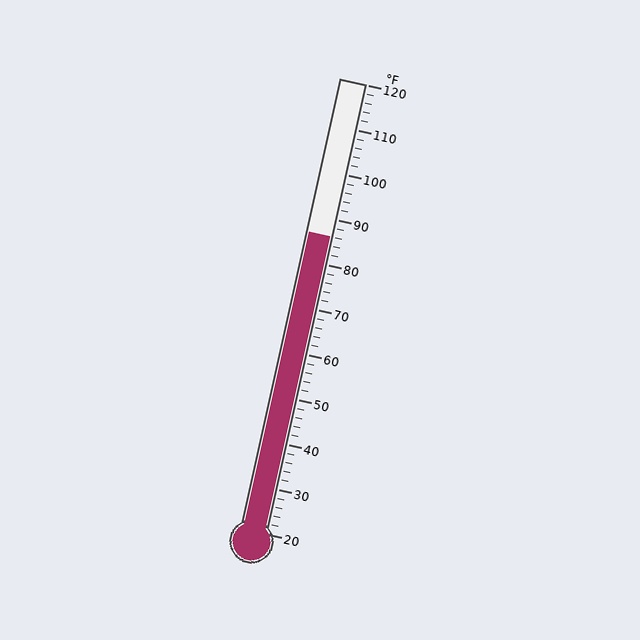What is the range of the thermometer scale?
The thermometer scale ranges from 20°F to 120°F.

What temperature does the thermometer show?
The thermometer shows approximately 86°F.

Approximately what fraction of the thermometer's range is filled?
The thermometer is filled to approximately 65% of its range.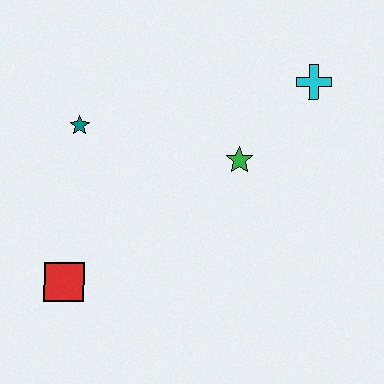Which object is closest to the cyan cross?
The green star is closest to the cyan cross.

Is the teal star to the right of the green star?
No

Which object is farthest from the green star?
The red square is farthest from the green star.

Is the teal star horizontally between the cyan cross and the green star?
No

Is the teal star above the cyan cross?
No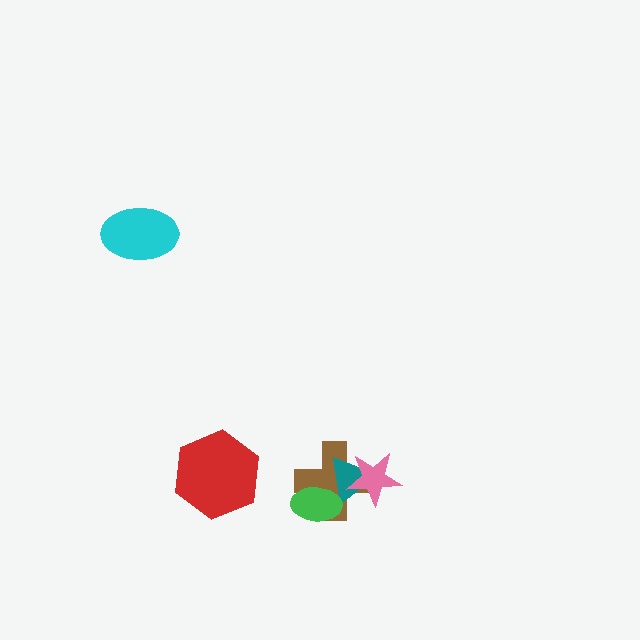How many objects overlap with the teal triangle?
3 objects overlap with the teal triangle.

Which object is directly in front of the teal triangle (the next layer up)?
The green ellipse is directly in front of the teal triangle.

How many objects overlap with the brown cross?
3 objects overlap with the brown cross.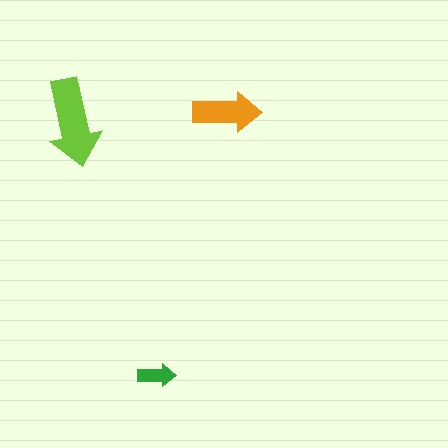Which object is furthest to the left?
The lime arrow is leftmost.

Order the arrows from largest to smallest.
the lime one, the orange one, the green one.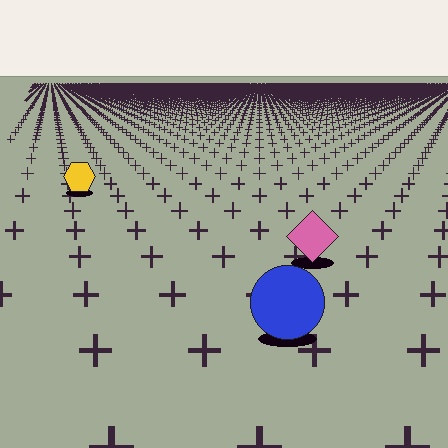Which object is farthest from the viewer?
The yellow hexagon is farthest from the viewer. It appears smaller and the ground texture around it is denser.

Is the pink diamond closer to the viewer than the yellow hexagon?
Yes. The pink diamond is closer — you can tell from the texture gradient: the ground texture is coarser near it.